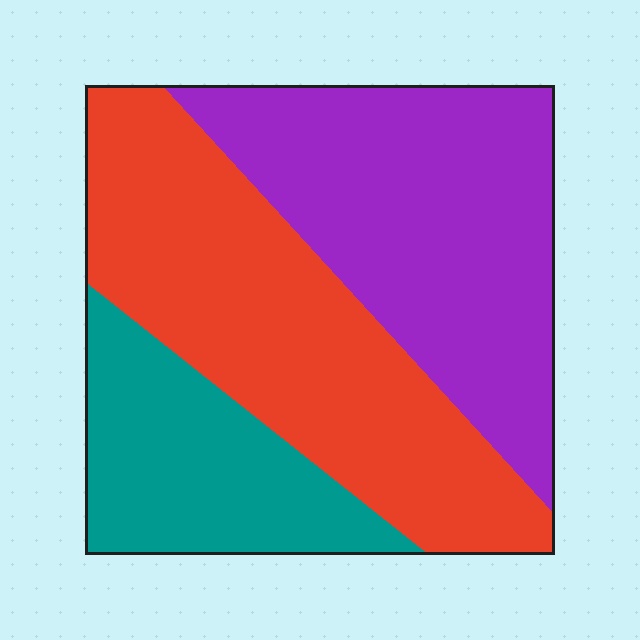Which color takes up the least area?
Teal, at roughly 20%.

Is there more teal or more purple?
Purple.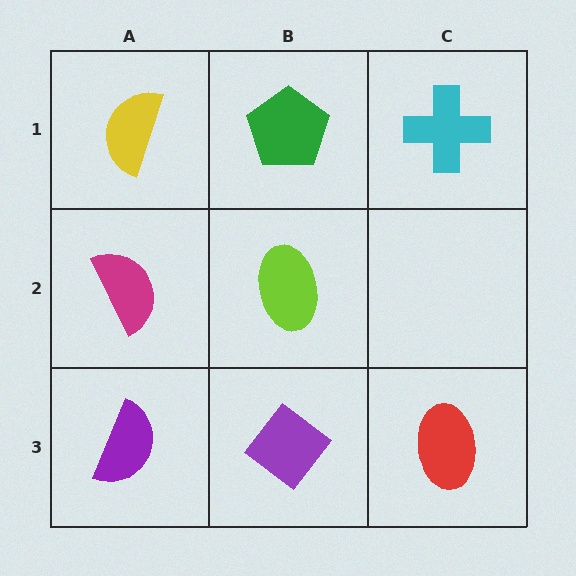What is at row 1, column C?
A cyan cross.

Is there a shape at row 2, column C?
No, that cell is empty.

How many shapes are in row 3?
3 shapes.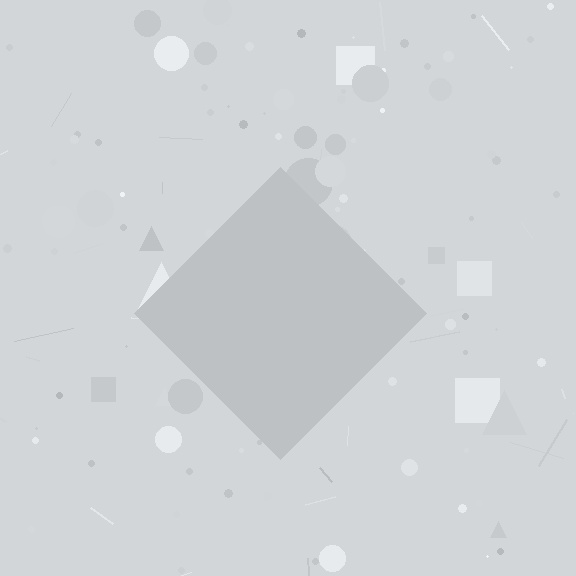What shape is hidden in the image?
A diamond is hidden in the image.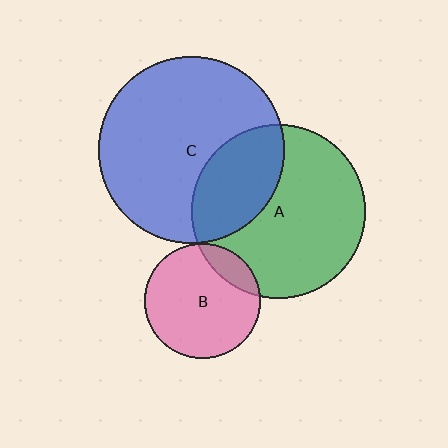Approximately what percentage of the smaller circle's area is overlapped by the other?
Approximately 15%.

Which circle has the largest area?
Circle C (blue).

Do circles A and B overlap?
Yes.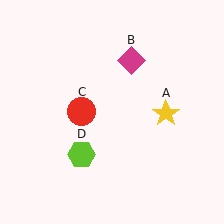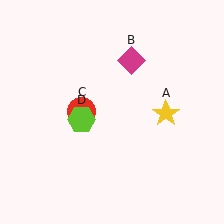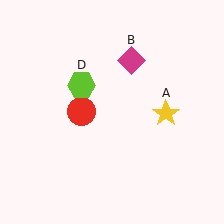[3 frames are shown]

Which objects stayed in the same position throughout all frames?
Yellow star (object A) and magenta diamond (object B) and red circle (object C) remained stationary.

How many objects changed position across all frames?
1 object changed position: lime hexagon (object D).